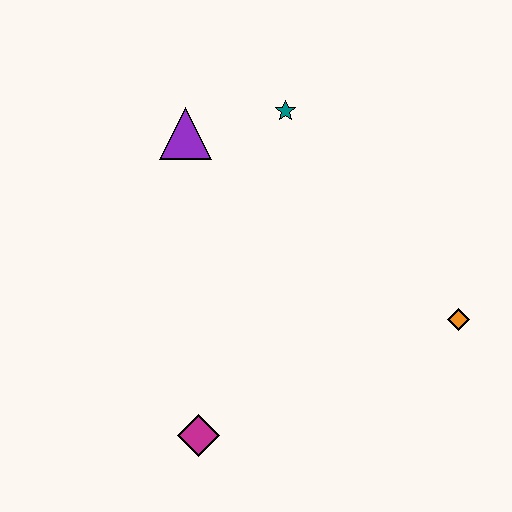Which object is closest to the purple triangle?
The teal star is closest to the purple triangle.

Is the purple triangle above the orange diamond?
Yes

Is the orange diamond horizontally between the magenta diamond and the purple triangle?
No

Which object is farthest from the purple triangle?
The orange diamond is farthest from the purple triangle.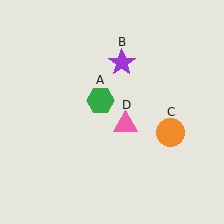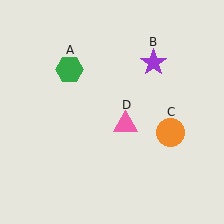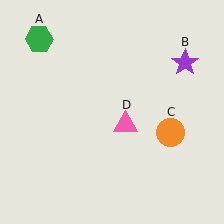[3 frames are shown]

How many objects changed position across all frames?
2 objects changed position: green hexagon (object A), purple star (object B).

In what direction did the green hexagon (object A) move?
The green hexagon (object A) moved up and to the left.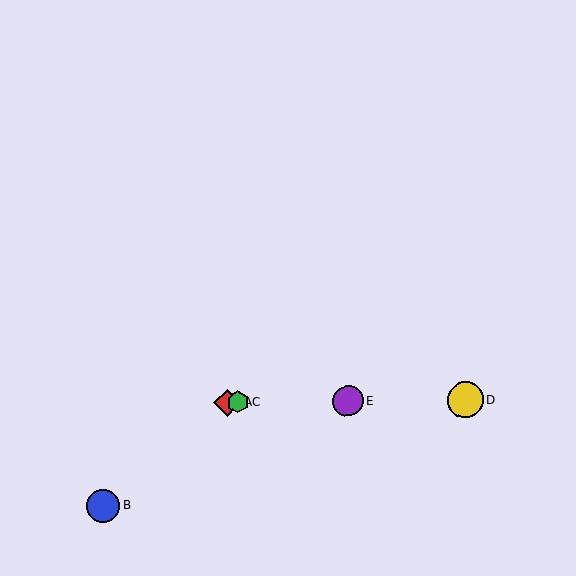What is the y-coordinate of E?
Object E is at y≈401.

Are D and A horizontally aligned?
Yes, both are at y≈400.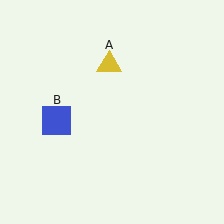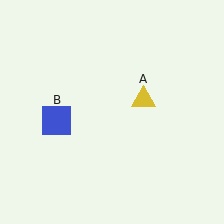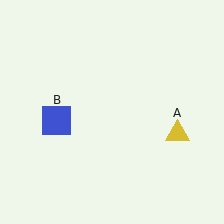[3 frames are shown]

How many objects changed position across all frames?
1 object changed position: yellow triangle (object A).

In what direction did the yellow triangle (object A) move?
The yellow triangle (object A) moved down and to the right.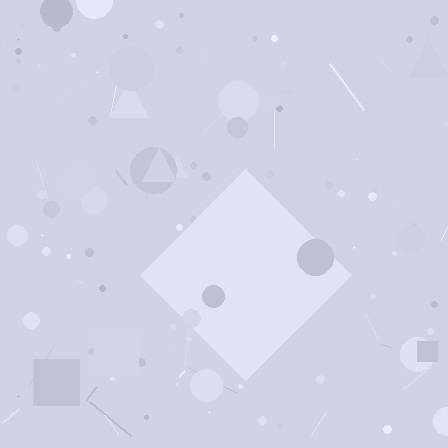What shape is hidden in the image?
A diamond is hidden in the image.